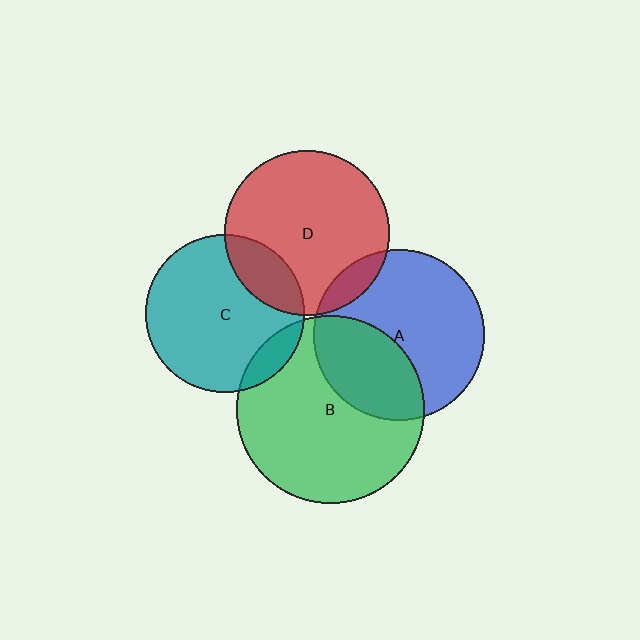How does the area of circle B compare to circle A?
Approximately 1.2 times.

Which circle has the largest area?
Circle B (green).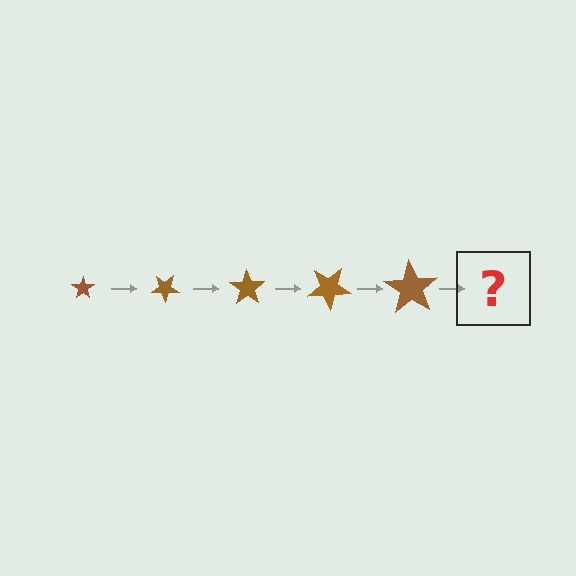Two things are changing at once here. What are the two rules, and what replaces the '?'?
The two rules are that the star grows larger each step and it rotates 35 degrees each step. The '?' should be a star, larger than the previous one and rotated 175 degrees from the start.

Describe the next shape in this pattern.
It should be a star, larger than the previous one and rotated 175 degrees from the start.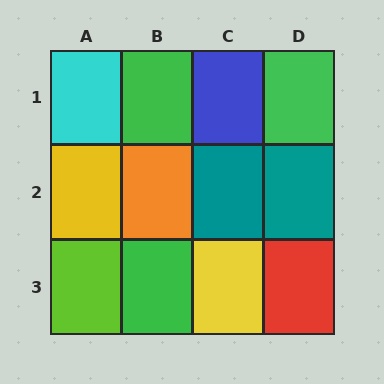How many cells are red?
1 cell is red.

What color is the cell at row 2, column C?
Teal.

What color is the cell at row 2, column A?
Yellow.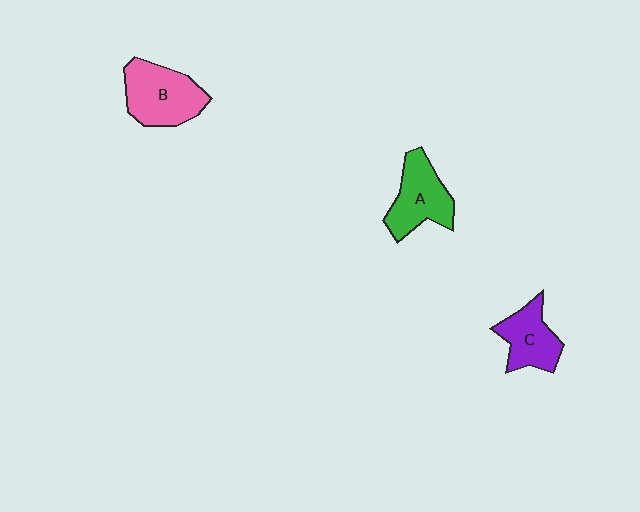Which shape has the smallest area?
Shape C (purple).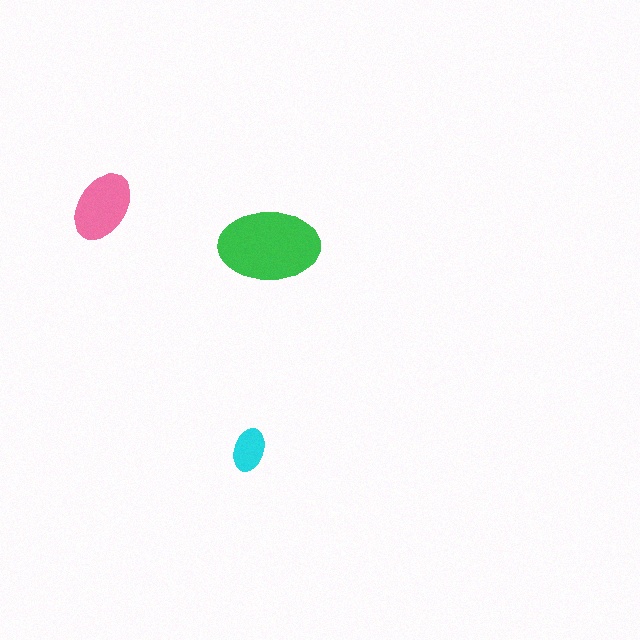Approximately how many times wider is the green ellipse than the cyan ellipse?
About 2.5 times wider.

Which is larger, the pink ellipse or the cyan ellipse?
The pink one.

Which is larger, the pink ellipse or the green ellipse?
The green one.